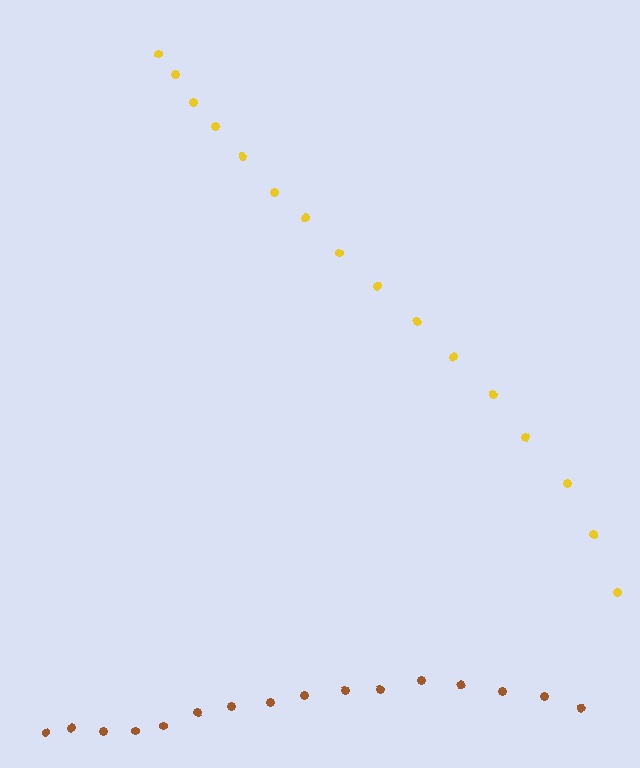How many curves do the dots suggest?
There are 2 distinct paths.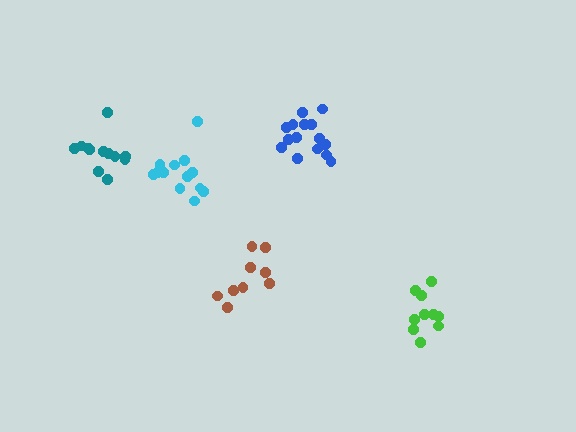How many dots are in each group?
Group 1: 10 dots, Group 2: 9 dots, Group 3: 12 dots, Group 4: 15 dots, Group 5: 13 dots (59 total).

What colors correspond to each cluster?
The clusters are colored: green, brown, teal, blue, cyan.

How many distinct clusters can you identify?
There are 5 distinct clusters.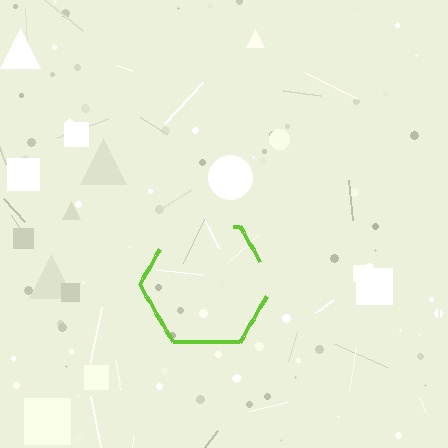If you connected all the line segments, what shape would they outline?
They would outline a hexagon.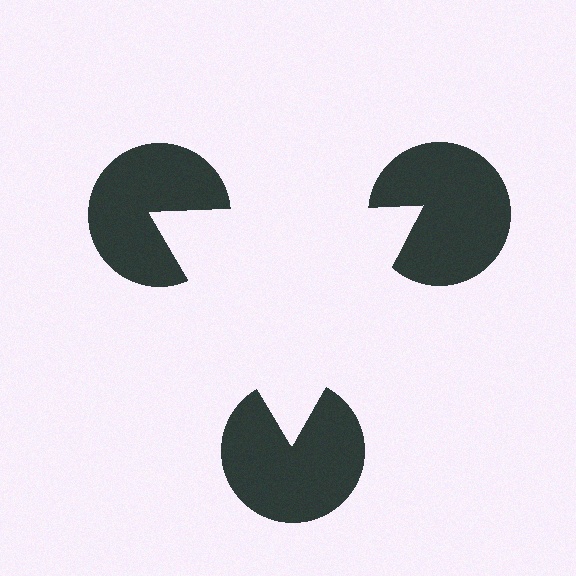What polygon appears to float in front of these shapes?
An illusory triangle — its edges are inferred from the aligned wedge cuts in the pac-man discs, not physically drawn.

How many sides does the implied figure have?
3 sides.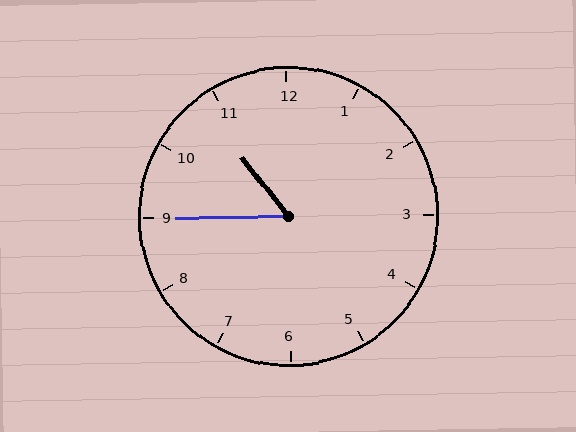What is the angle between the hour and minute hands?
Approximately 52 degrees.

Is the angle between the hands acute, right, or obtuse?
It is acute.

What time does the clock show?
10:45.